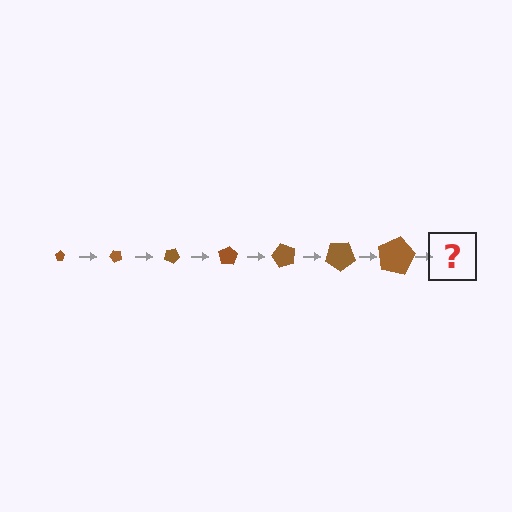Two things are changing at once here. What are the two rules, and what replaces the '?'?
The two rules are that the pentagon grows larger each step and it rotates 50 degrees each step. The '?' should be a pentagon, larger than the previous one and rotated 350 degrees from the start.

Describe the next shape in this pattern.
It should be a pentagon, larger than the previous one and rotated 350 degrees from the start.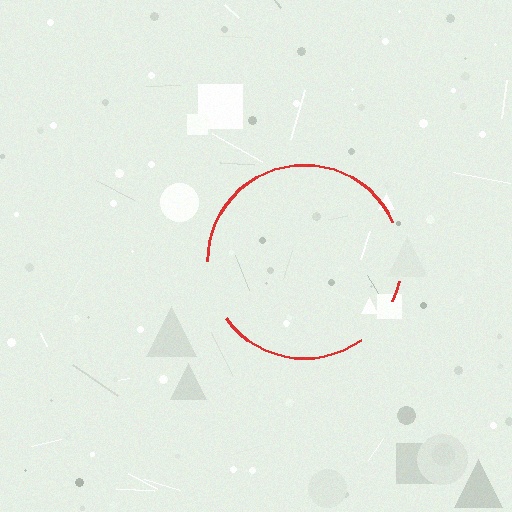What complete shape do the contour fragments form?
The contour fragments form a circle.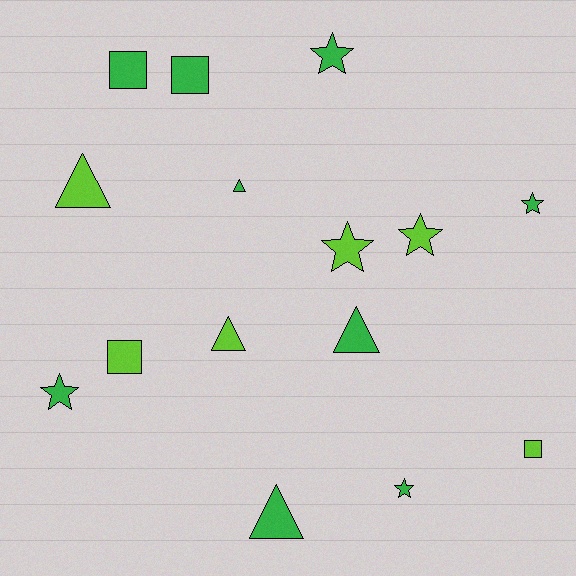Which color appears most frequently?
Green, with 9 objects.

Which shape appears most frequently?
Star, with 6 objects.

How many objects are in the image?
There are 15 objects.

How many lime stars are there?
There are 2 lime stars.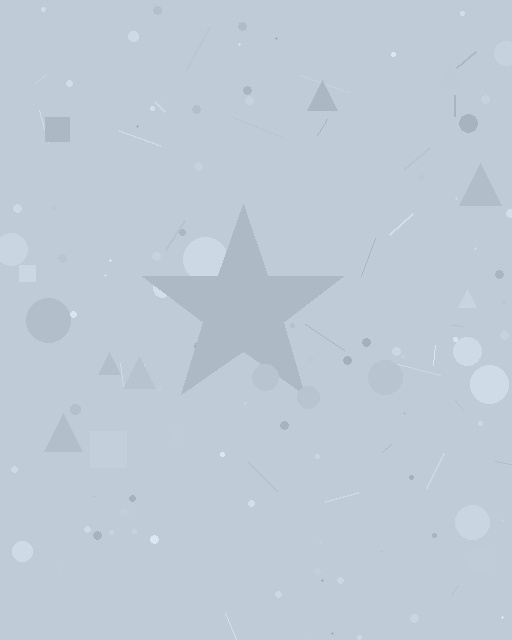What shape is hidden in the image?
A star is hidden in the image.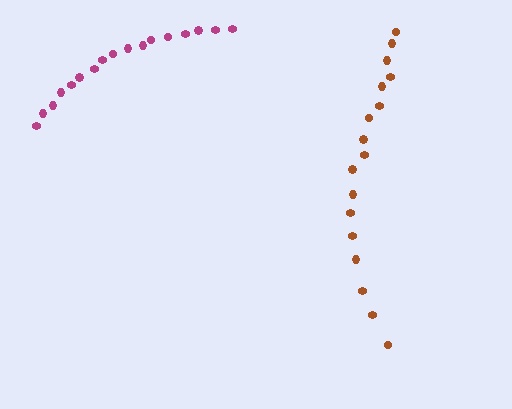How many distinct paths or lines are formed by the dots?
There are 2 distinct paths.